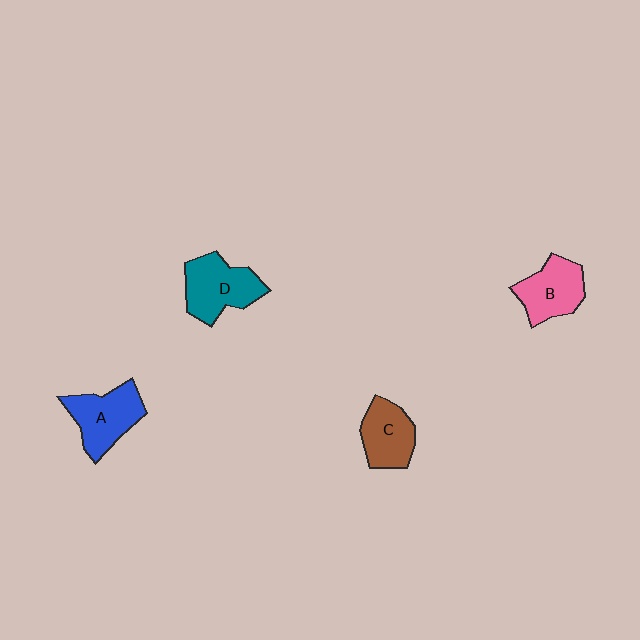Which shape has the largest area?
Shape D (teal).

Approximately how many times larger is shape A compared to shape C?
Approximately 1.2 times.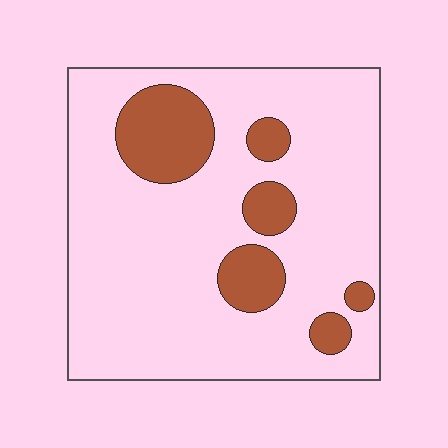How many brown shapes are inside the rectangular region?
6.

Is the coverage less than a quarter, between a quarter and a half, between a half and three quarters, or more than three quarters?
Less than a quarter.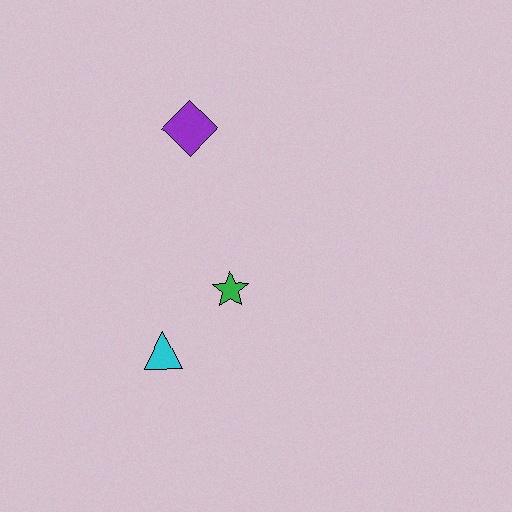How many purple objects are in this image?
There is 1 purple object.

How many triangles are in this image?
There is 1 triangle.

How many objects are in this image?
There are 3 objects.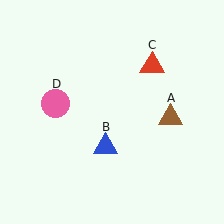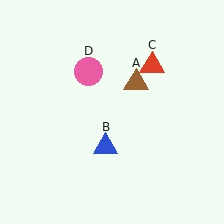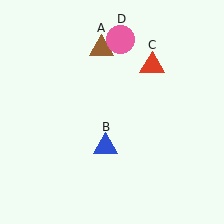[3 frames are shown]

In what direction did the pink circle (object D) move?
The pink circle (object D) moved up and to the right.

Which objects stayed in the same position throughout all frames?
Blue triangle (object B) and red triangle (object C) remained stationary.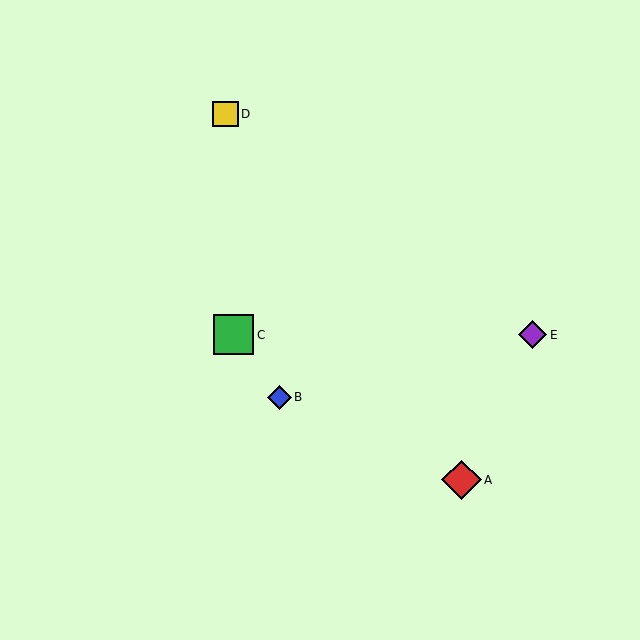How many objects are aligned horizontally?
2 objects (C, E) are aligned horizontally.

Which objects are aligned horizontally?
Objects C, E are aligned horizontally.